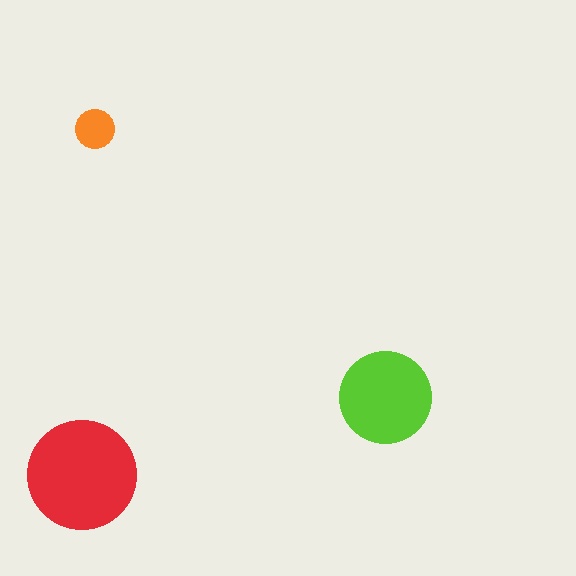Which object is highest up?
The orange circle is topmost.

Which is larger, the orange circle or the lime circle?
The lime one.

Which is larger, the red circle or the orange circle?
The red one.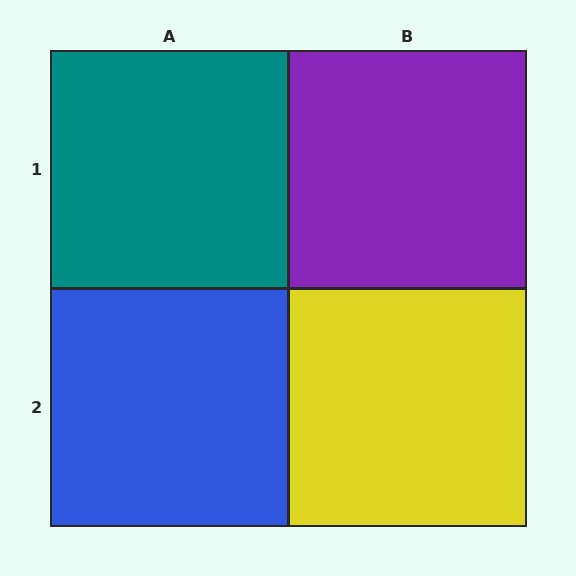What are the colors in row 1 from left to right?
Teal, purple.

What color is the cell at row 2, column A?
Blue.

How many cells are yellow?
1 cell is yellow.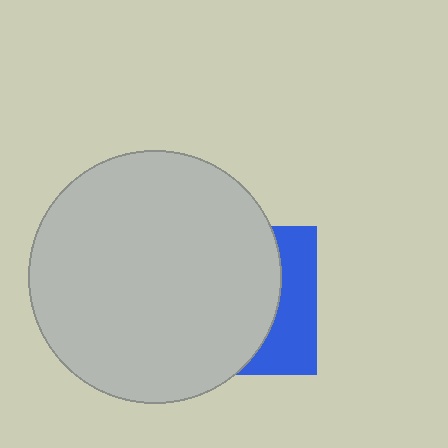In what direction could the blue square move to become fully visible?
The blue square could move right. That would shift it out from behind the light gray circle entirely.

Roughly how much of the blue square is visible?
A small part of it is visible (roughly 31%).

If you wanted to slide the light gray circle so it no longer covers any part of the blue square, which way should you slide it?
Slide it left — that is the most direct way to separate the two shapes.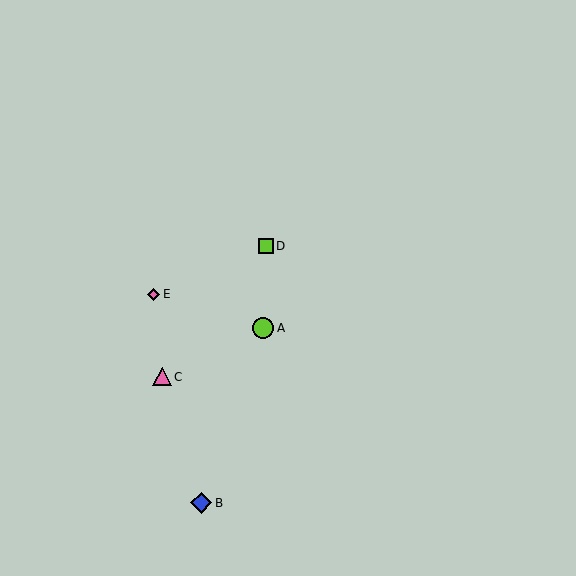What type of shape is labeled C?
Shape C is a pink triangle.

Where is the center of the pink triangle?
The center of the pink triangle is at (162, 377).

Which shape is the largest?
The lime circle (labeled A) is the largest.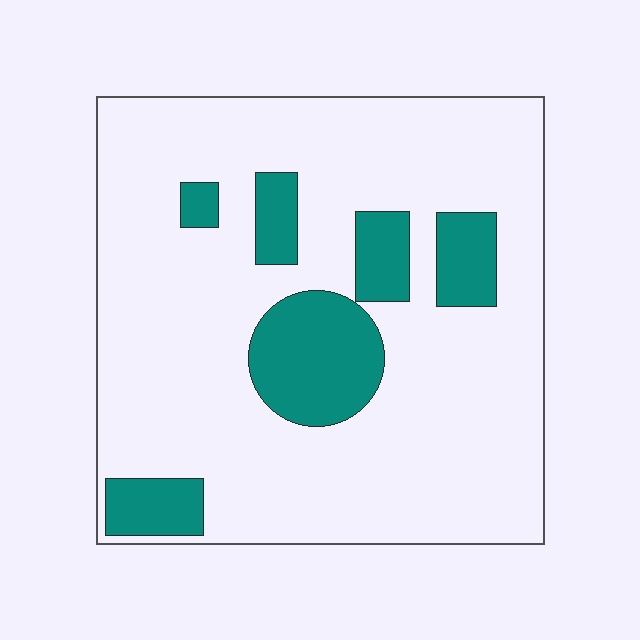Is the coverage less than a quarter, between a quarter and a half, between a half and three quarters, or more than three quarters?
Less than a quarter.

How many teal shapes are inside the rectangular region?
6.